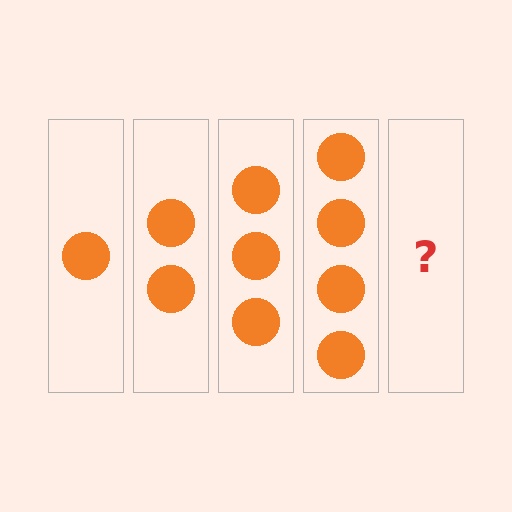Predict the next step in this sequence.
The next step is 5 circles.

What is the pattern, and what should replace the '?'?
The pattern is that each step adds one more circle. The '?' should be 5 circles.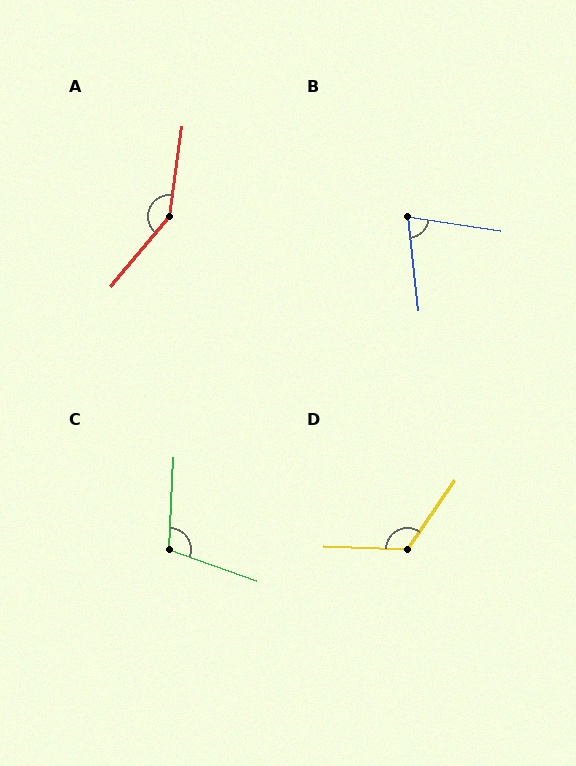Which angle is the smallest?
B, at approximately 75 degrees.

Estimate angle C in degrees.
Approximately 107 degrees.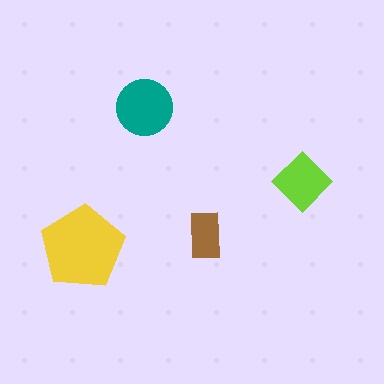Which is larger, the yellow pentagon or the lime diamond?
The yellow pentagon.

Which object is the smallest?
The brown rectangle.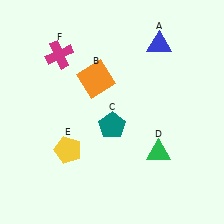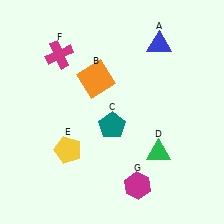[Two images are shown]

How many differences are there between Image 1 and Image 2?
There is 1 difference between the two images.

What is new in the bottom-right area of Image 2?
A magenta hexagon (G) was added in the bottom-right area of Image 2.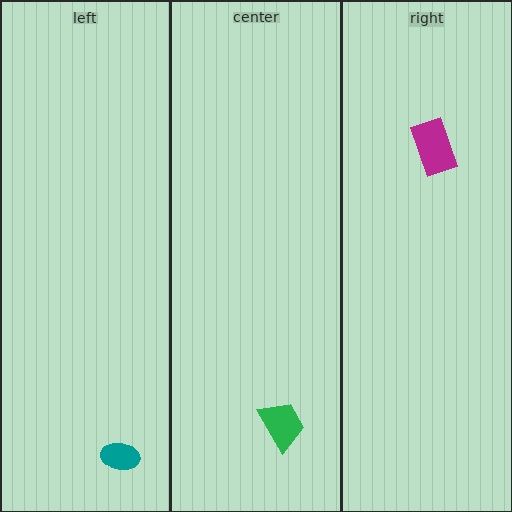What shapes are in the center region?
The green trapezoid.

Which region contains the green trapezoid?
The center region.